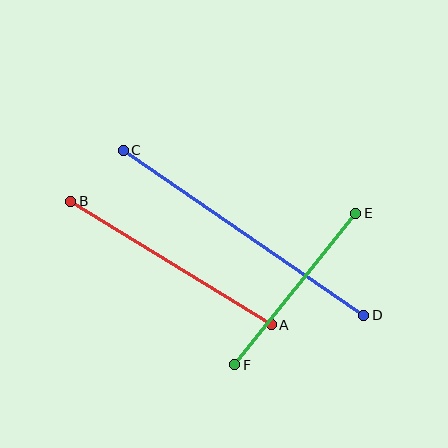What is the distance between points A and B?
The distance is approximately 235 pixels.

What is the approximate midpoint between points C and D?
The midpoint is at approximately (243, 233) pixels.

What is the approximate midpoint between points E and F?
The midpoint is at approximately (295, 289) pixels.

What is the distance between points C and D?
The distance is approximately 292 pixels.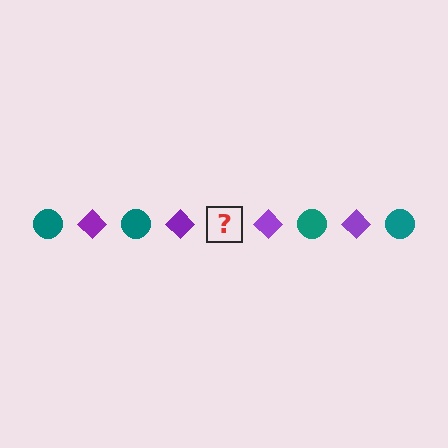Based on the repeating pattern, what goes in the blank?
The blank should be a teal circle.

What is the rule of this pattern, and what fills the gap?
The rule is that the pattern alternates between teal circle and purple diamond. The gap should be filled with a teal circle.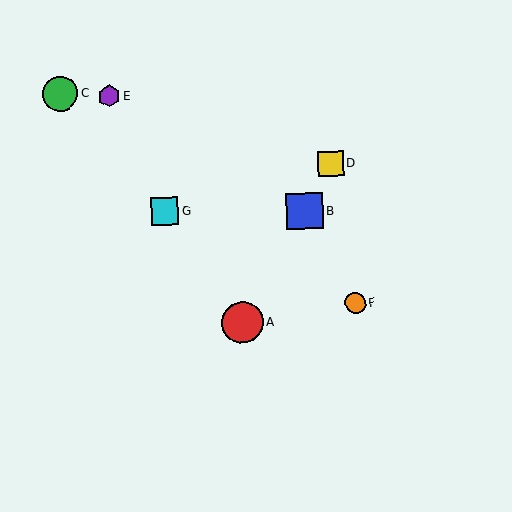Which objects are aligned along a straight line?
Objects A, B, D are aligned along a straight line.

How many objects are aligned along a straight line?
3 objects (A, B, D) are aligned along a straight line.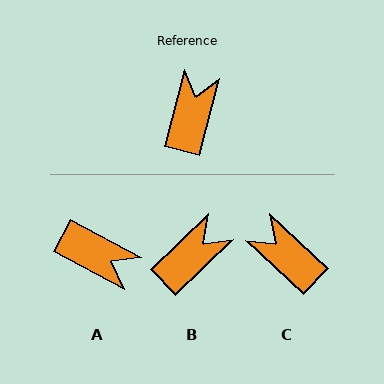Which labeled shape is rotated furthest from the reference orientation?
A, about 104 degrees away.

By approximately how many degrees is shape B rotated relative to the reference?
Approximately 32 degrees clockwise.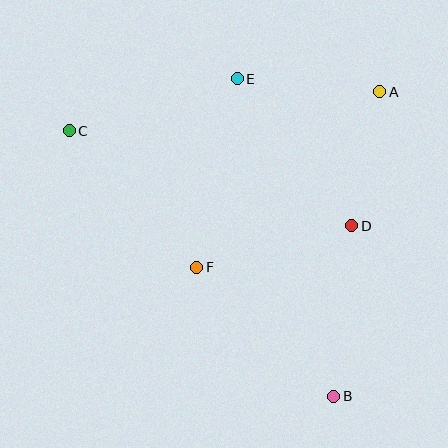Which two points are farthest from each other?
Points B and C are farthest from each other.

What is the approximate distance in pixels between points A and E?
The distance between A and E is approximately 143 pixels.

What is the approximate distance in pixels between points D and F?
The distance between D and F is approximately 161 pixels.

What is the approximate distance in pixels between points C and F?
The distance between C and F is approximately 187 pixels.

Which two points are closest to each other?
Points A and D are closest to each other.